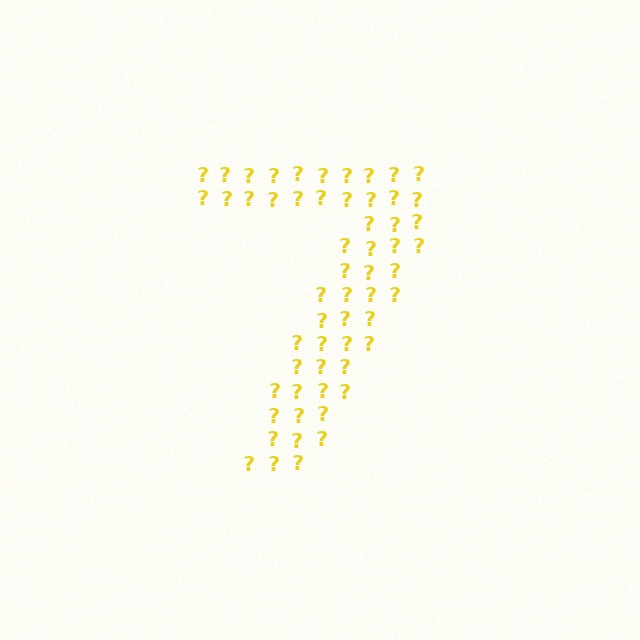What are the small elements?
The small elements are question marks.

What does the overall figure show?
The overall figure shows the digit 7.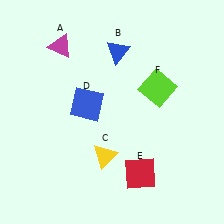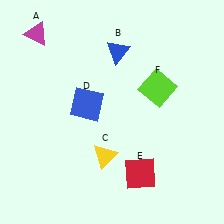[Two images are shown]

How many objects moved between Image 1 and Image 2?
1 object moved between the two images.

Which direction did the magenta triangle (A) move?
The magenta triangle (A) moved left.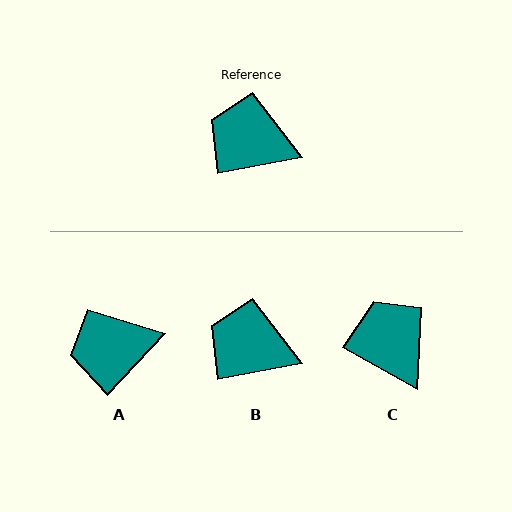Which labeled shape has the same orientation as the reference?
B.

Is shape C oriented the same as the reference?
No, it is off by about 40 degrees.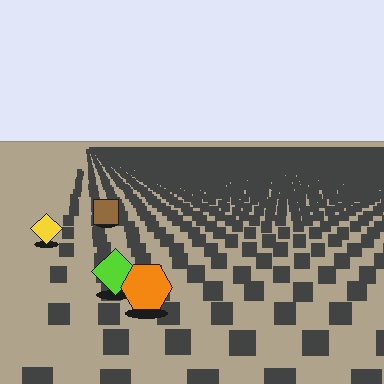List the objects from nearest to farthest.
From nearest to farthest: the orange hexagon, the lime diamond, the yellow diamond, the brown square.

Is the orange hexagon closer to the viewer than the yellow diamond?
Yes. The orange hexagon is closer — you can tell from the texture gradient: the ground texture is coarser near it.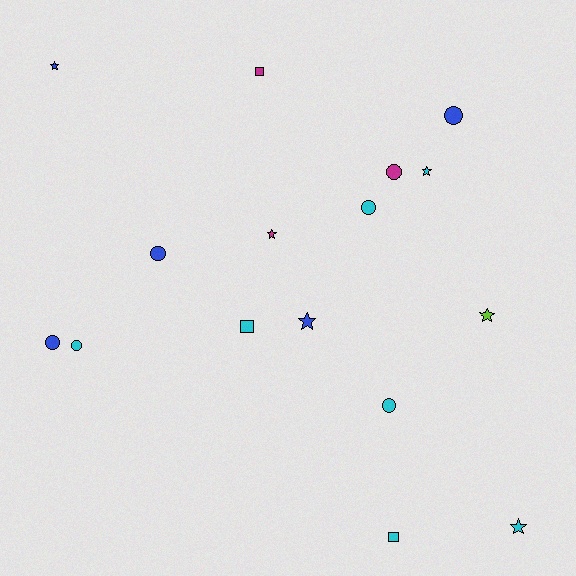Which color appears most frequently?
Cyan, with 7 objects.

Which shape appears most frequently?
Circle, with 7 objects.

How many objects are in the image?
There are 16 objects.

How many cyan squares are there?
There are 2 cyan squares.